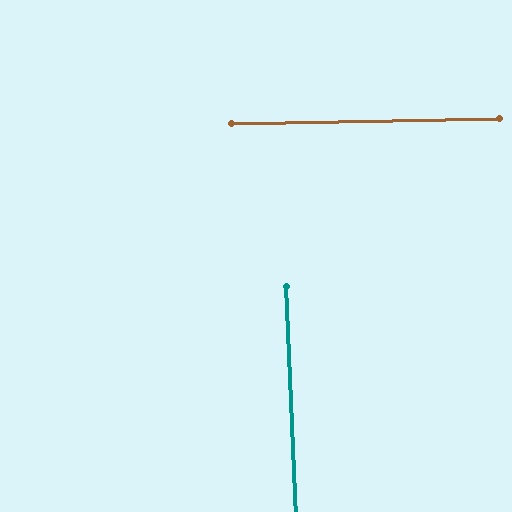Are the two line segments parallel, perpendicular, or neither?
Perpendicular — they meet at approximately 89°.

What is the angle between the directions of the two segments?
Approximately 89 degrees.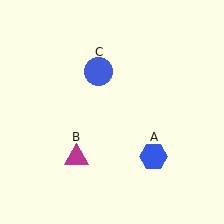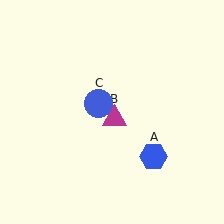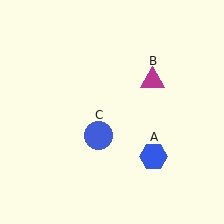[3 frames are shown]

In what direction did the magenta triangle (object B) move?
The magenta triangle (object B) moved up and to the right.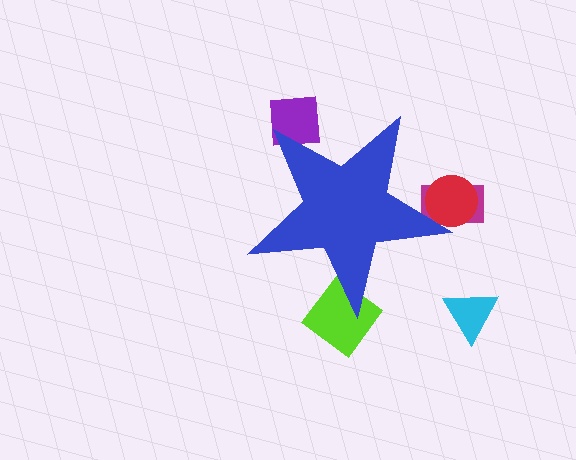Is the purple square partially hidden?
Yes, the purple square is partially hidden behind the blue star.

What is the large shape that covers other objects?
A blue star.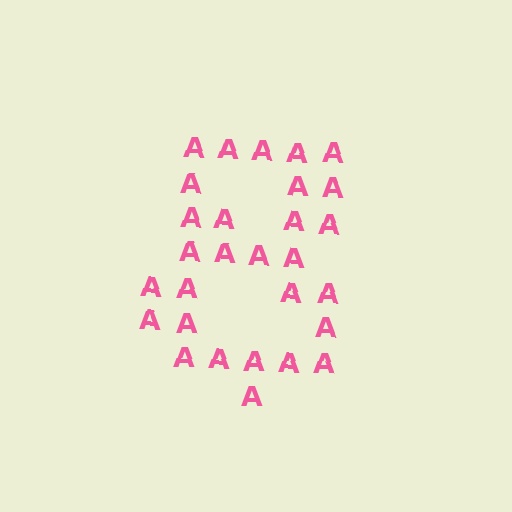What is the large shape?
The large shape is the digit 8.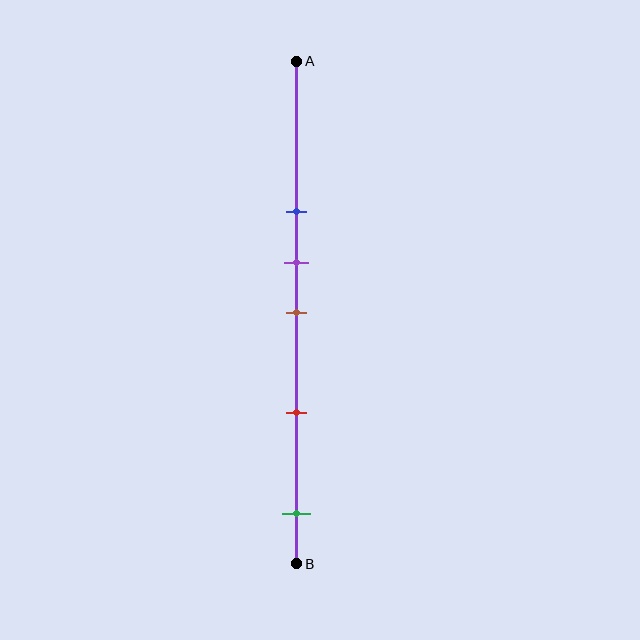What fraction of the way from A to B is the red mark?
The red mark is approximately 70% (0.7) of the way from A to B.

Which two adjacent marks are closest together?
The purple and brown marks are the closest adjacent pair.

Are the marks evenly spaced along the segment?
No, the marks are not evenly spaced.